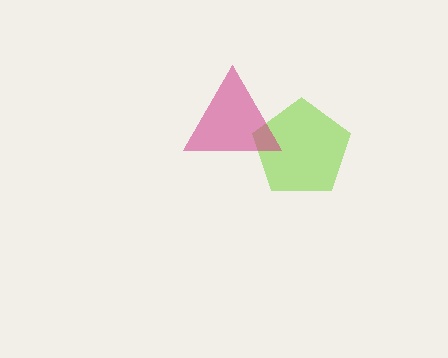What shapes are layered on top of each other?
The layered shapes are: a lime pentagon, a magenta triangle.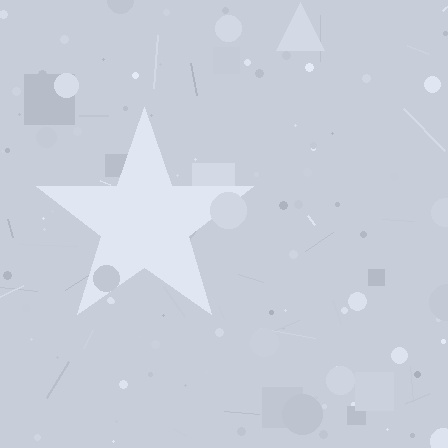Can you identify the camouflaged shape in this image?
The camouflaged shape is a star.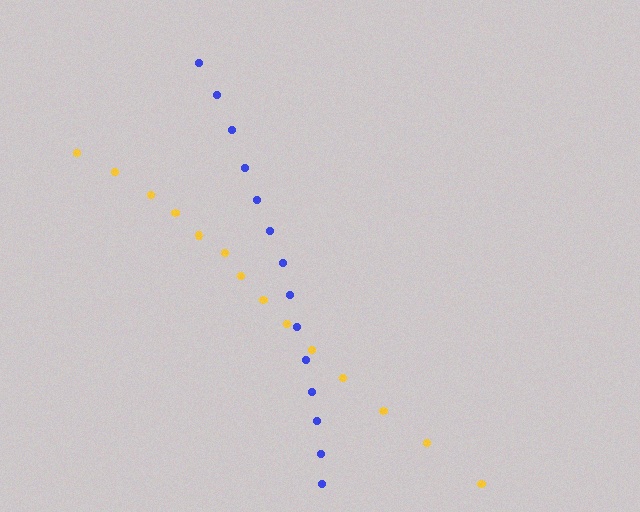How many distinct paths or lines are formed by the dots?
There are 2 distinct paths.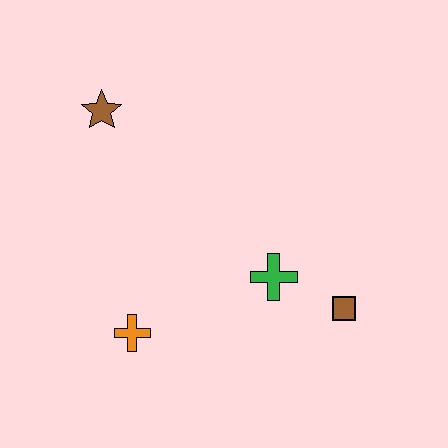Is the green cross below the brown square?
No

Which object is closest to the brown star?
The orange cross is closest to the brown star.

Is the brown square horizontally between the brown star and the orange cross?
No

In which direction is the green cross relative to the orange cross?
The green cross is to the right of the orange cross.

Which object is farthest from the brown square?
The brown star is farthest from the brown square.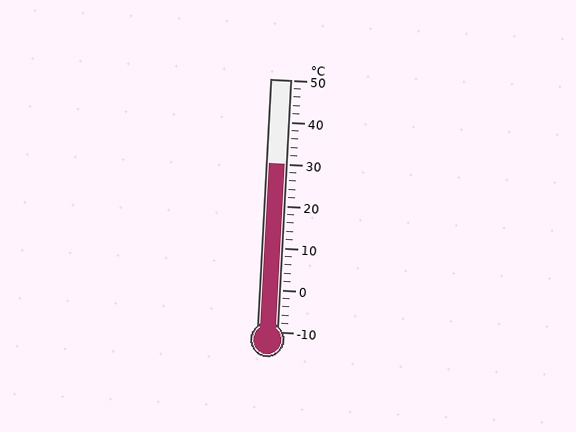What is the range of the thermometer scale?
The thermometer scale ranges from -10°C to 50°C.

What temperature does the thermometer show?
The thermometer shows approximately 30°C.